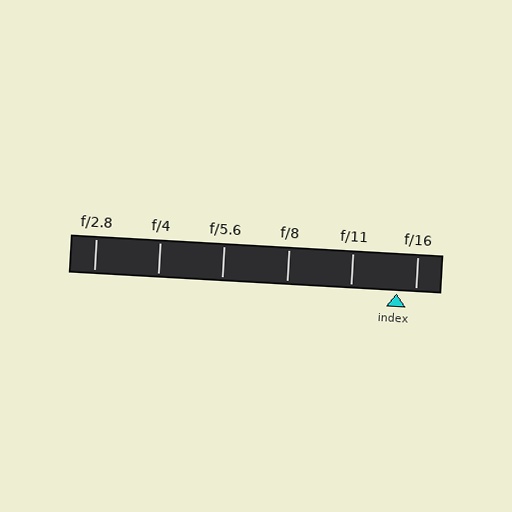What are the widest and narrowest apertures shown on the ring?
The widest aperture shown is f/2.8 and the narrowest is f/16.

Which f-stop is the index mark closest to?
The index mark is closest to f/16.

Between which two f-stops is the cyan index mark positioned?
The index mark is between f/11 and f/16.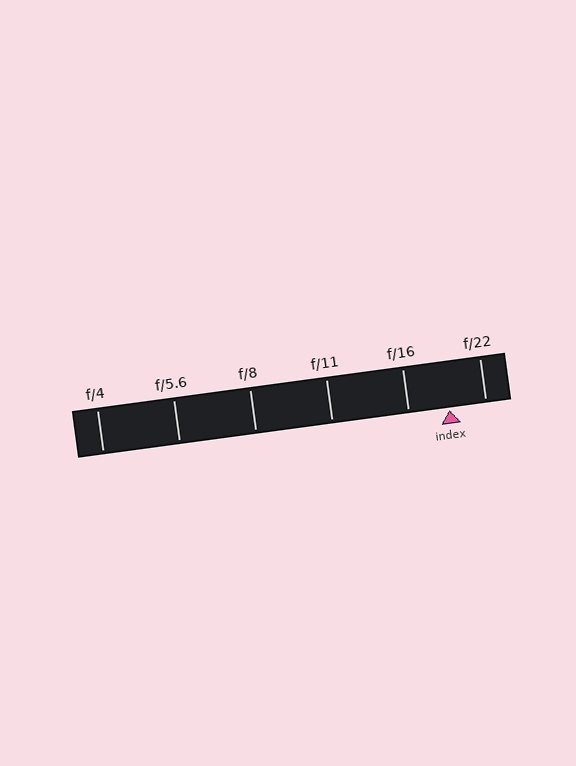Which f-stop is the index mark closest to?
The index mark is closest to f/22.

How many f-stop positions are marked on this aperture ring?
There are 6 f-stop positions marked.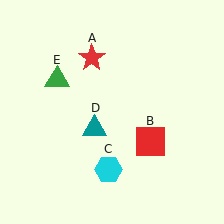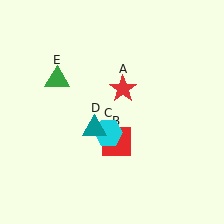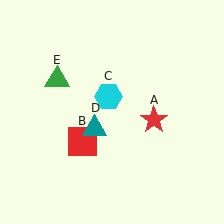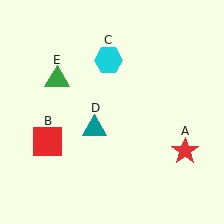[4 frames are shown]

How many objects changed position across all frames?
3 objects changed position: red star (object A), red square (object B), cyan hexagon (object C).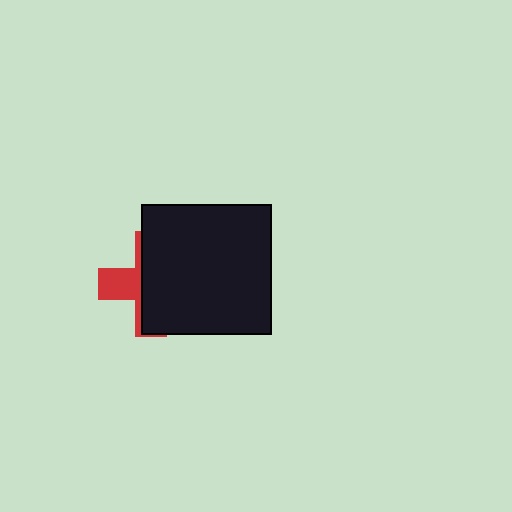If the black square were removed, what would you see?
You would see the complete red cross.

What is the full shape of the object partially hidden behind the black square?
The partially hidden object is a red cross.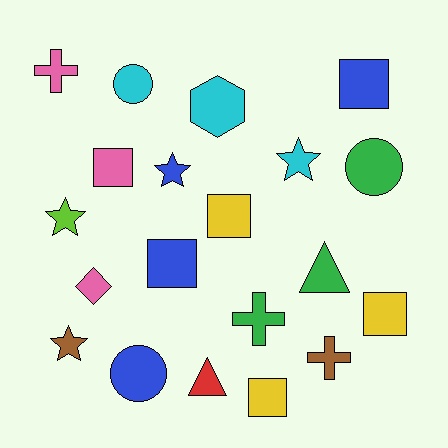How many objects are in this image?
There are 20 objects.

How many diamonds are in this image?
There is 1 diamond.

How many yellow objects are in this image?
There are 3 yellow objects.